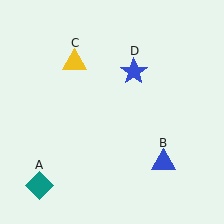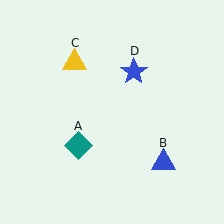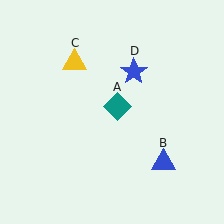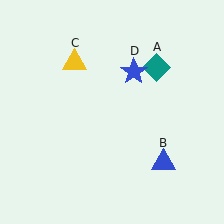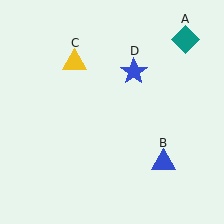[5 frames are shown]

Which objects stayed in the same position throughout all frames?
Blue triangle (object B) and yellow triangle (object C) and blue star (object D) remained stationary.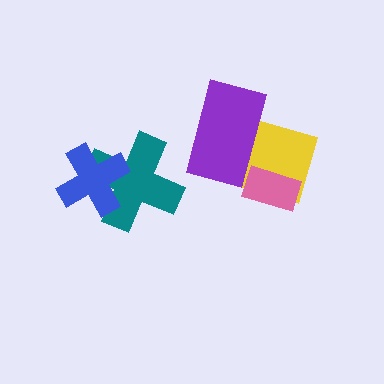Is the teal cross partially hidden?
Yes, it is partially covered by another shape.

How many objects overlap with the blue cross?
1 object overlaps with the blue cross.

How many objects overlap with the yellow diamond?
2 objects overlap with the yellow diamond.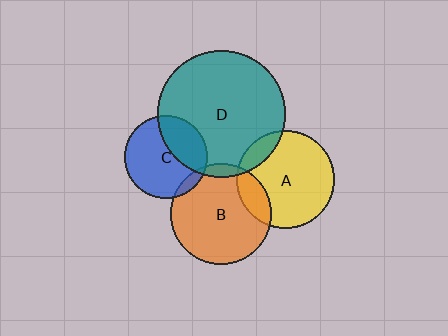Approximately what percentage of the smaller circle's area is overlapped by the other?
Approximately 15%.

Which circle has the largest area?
Circle D (teal).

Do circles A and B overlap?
Yes.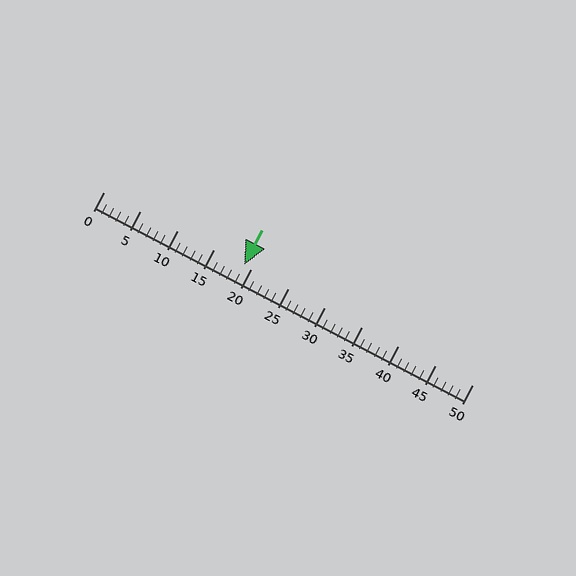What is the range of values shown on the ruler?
The ruler shows values from 0 to 50.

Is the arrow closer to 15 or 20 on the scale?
The arrow is closer to 20.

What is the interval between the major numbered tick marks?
The major tick marks are spaced 5 units apart.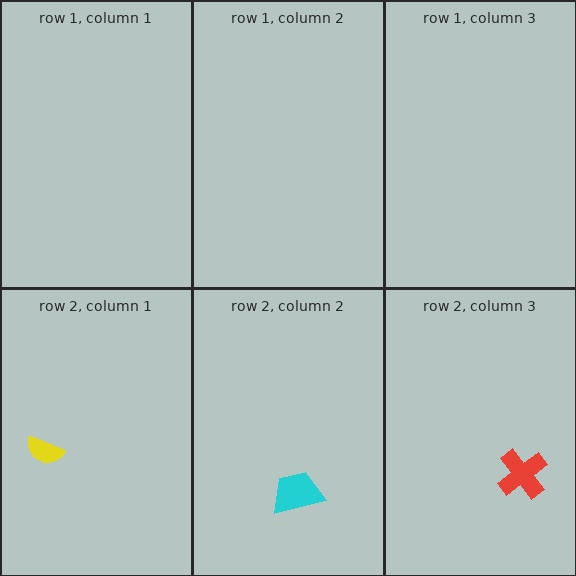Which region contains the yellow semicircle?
The row 2, column 1 region.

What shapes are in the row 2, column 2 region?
The cyan trapezoid.